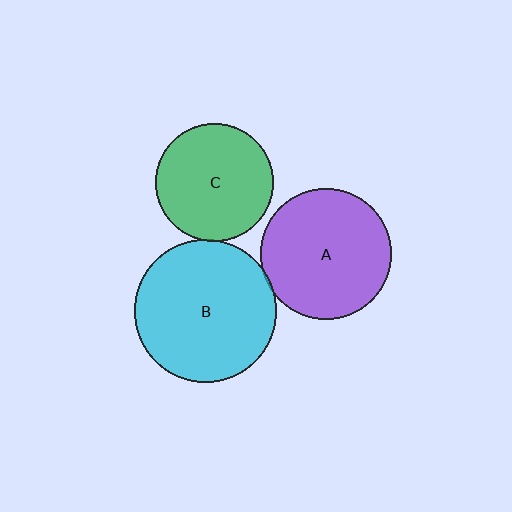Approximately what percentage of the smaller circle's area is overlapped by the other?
Approximately 5%.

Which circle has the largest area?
Circle B (cyan).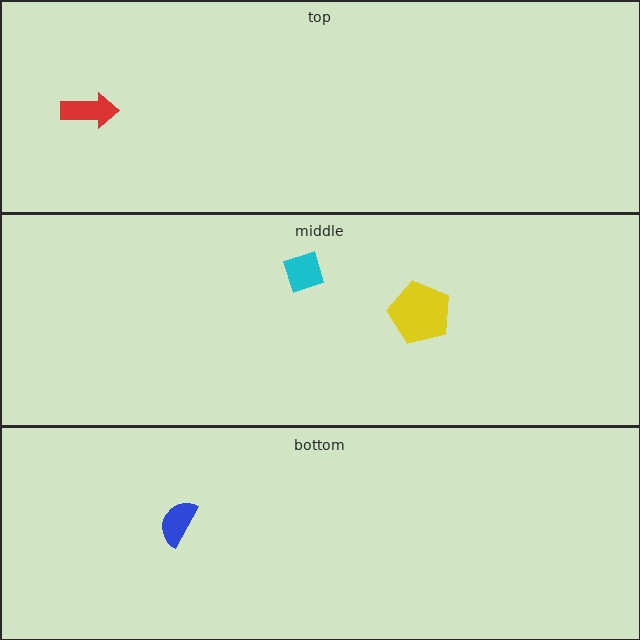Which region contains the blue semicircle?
The bottom region.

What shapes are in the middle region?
The yellow pentagon, the cyan diamond.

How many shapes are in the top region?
1.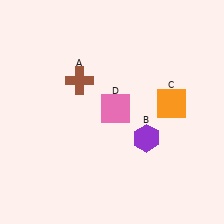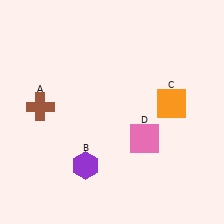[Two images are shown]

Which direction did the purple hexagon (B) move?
The purple hexagon (B) moved left.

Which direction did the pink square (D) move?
The pink square (D) moved down.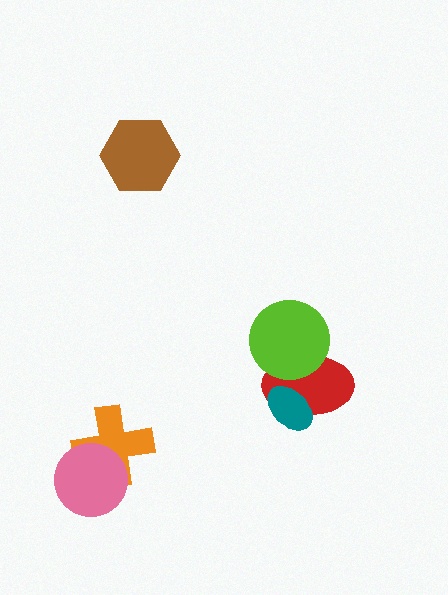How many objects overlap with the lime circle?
1 object overlaps with the lime circle.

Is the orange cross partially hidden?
Yes, it is partially covered by another shape.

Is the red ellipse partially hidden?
Yes, it is partially covered by another shape.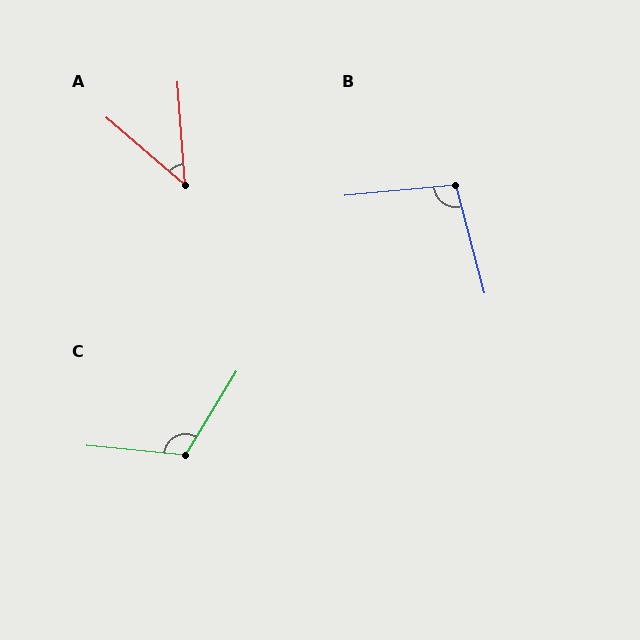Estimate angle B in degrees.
Approximately 99 degrees.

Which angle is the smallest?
A, at approximately 45 degrees.